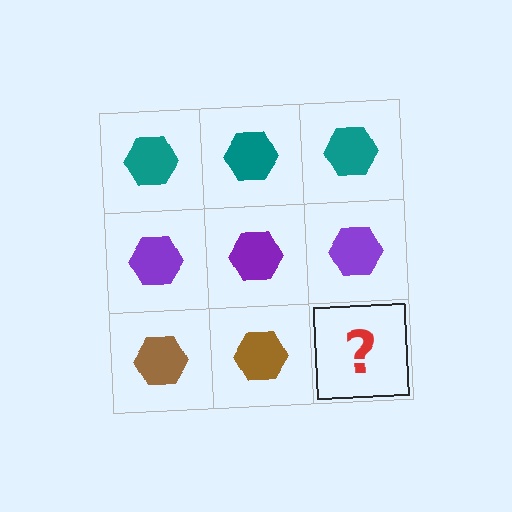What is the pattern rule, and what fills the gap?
The rule is that each row has a consistent color. The gap should be filled with a brown hexagon.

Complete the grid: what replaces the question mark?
The question mark should be replaced with a brown hexagon.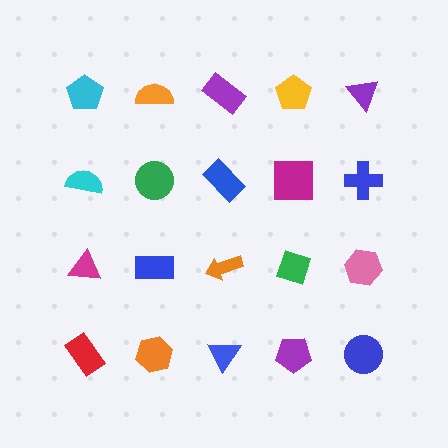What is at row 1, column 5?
A purple triangle.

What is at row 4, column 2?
An orange hexagon.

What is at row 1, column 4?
A yellow pentagon.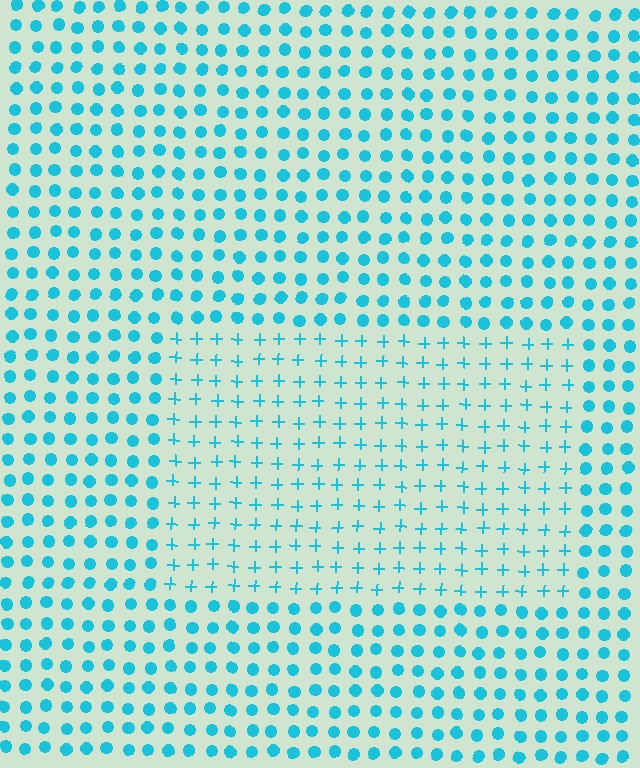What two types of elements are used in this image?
The image uses plus signs inside the rectangle region and circles outside it.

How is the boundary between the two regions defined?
The boundary is defined by a change in element shape: plus signs inside vs. circles outside. All elements share the same color and spacing.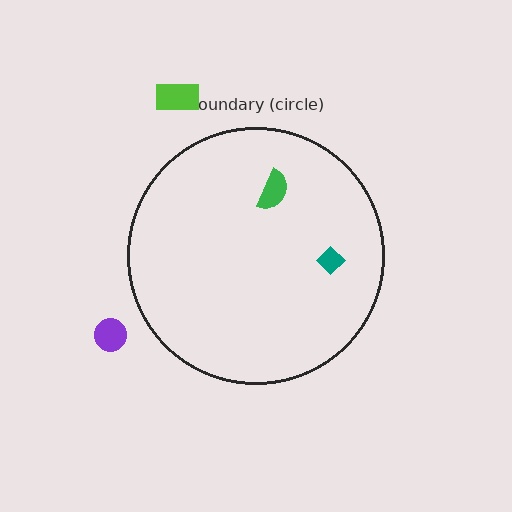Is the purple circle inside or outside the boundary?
Outside.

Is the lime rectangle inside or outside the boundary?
Outside.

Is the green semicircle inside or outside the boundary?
Inside.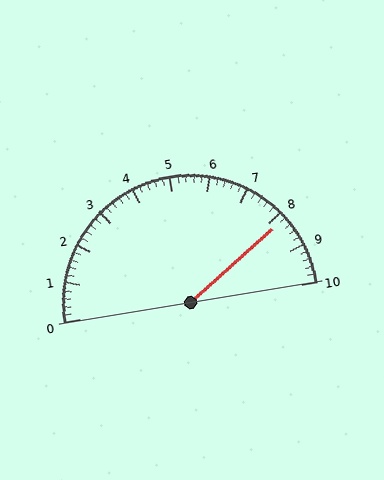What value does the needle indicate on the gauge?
The needle indicates approximately 8.2.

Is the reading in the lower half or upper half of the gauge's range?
The reading is in the upper half of the range (0 to 10).